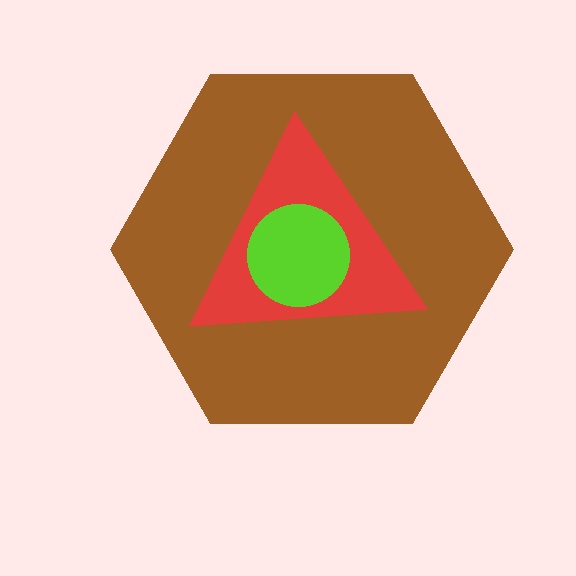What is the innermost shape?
The lime circle.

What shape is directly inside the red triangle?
The lime circle.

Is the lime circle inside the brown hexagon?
Yes.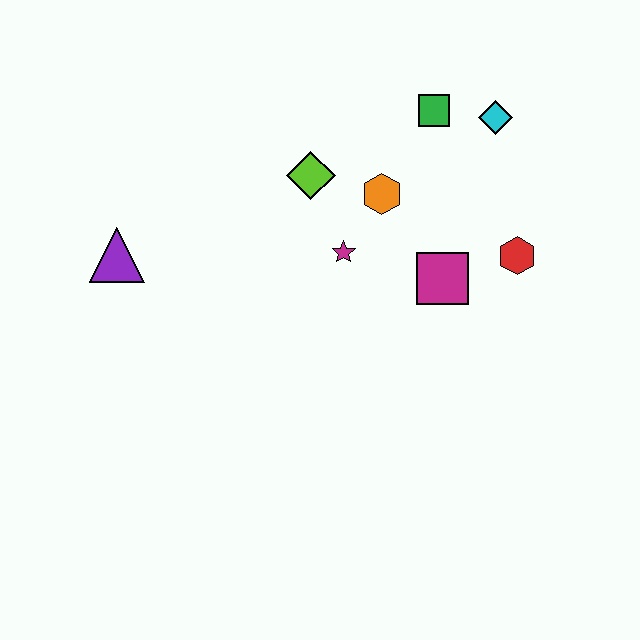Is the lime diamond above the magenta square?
Yes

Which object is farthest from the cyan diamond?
The purple triangle is farthest from the cyan diamond.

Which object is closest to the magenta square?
The red hexagon is closest to the magenta square.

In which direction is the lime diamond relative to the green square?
The lime diamond is to the left of the green square.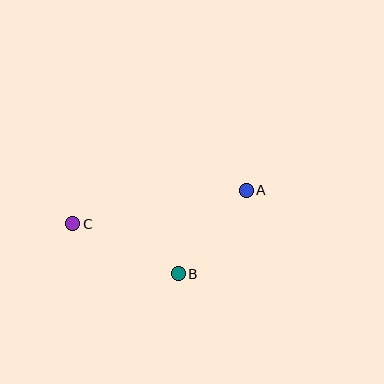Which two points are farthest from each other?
Points A and C are farthest from each other.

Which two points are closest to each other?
Points A and B are closest to each other.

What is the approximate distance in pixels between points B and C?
The distance between B and C is approximately 117 pixels.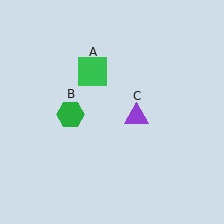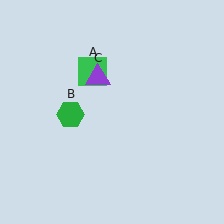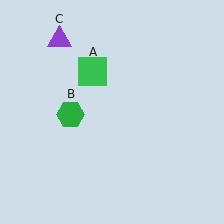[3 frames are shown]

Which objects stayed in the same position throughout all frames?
Green square (object A) and green hexagon (object B) remained stationary.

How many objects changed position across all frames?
1 object changed position: purple triangle (object C).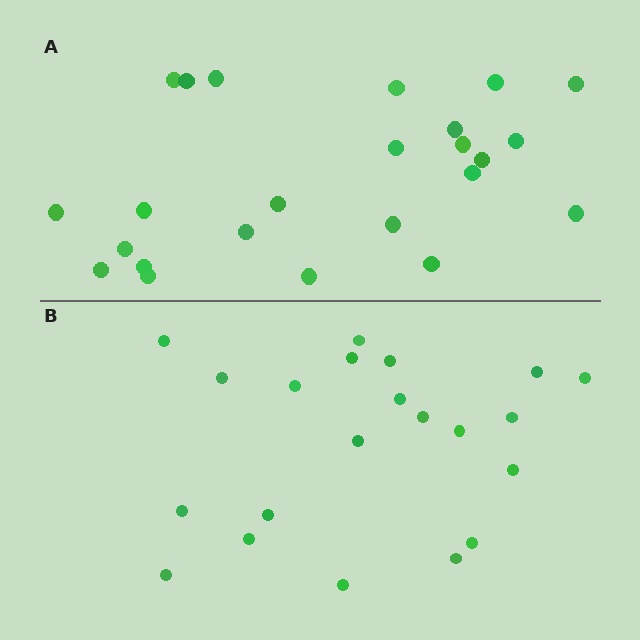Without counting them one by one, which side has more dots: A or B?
Region A (the top region) has more dots.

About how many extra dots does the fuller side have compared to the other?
Region A has just a few more — roughly 2 or 3 more dots than region B.